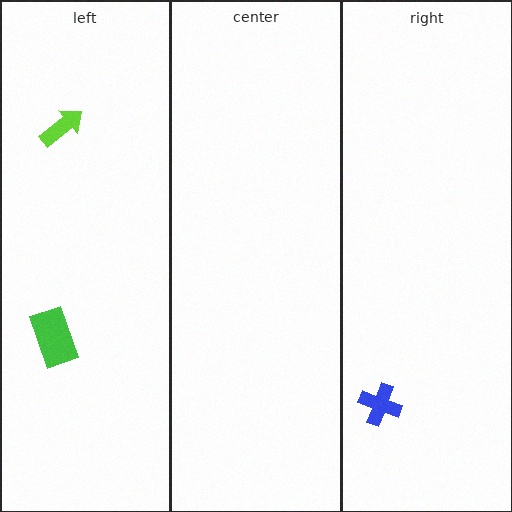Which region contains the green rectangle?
The left region.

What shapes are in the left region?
The green rectangle, the lime arrow.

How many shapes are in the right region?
1.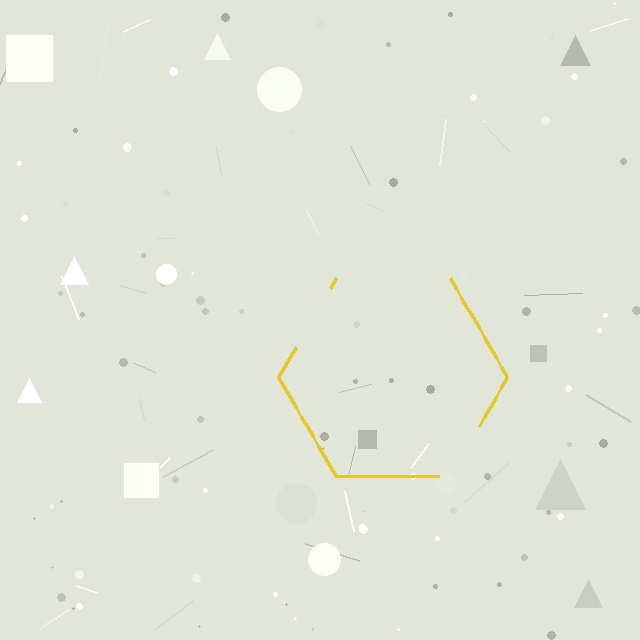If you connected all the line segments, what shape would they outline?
They would outline a hexagon.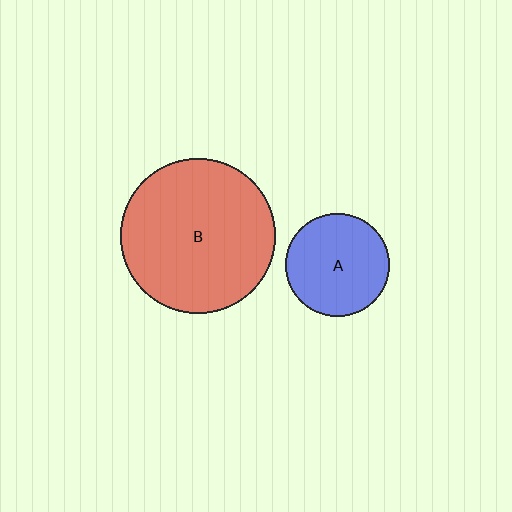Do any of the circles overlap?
No, none of the circles overlap.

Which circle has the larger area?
Circle B (red).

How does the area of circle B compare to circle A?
Approximately 2.2 times.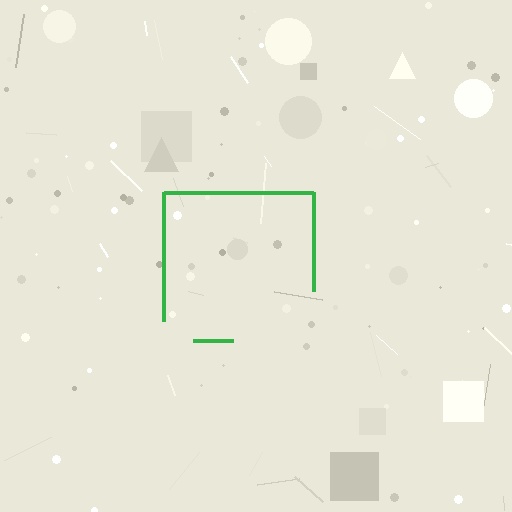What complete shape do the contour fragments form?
The contour fragments form a square.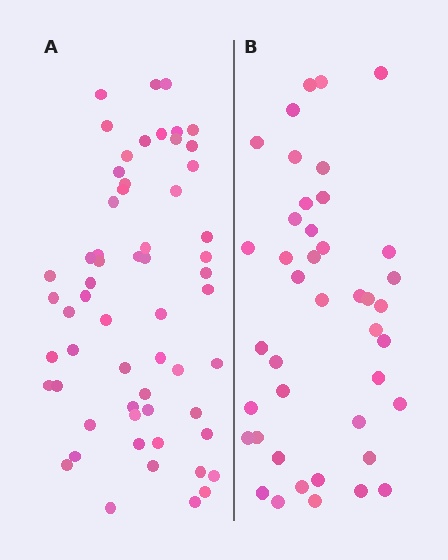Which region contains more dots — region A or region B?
Region A (the left region) has more dots.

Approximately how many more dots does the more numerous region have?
Region A has approximately 15 more dots than region B.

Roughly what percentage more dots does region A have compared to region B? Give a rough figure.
About 40% more.